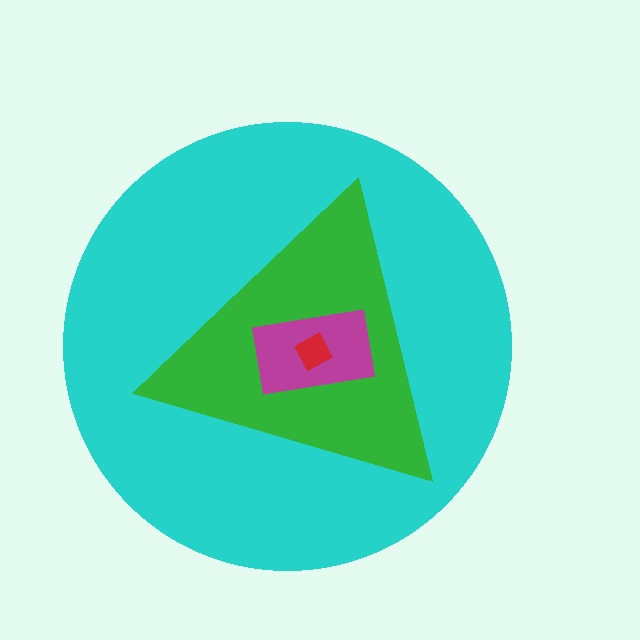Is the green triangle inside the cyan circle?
Yes.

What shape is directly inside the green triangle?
The magenta rectangle.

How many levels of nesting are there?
4.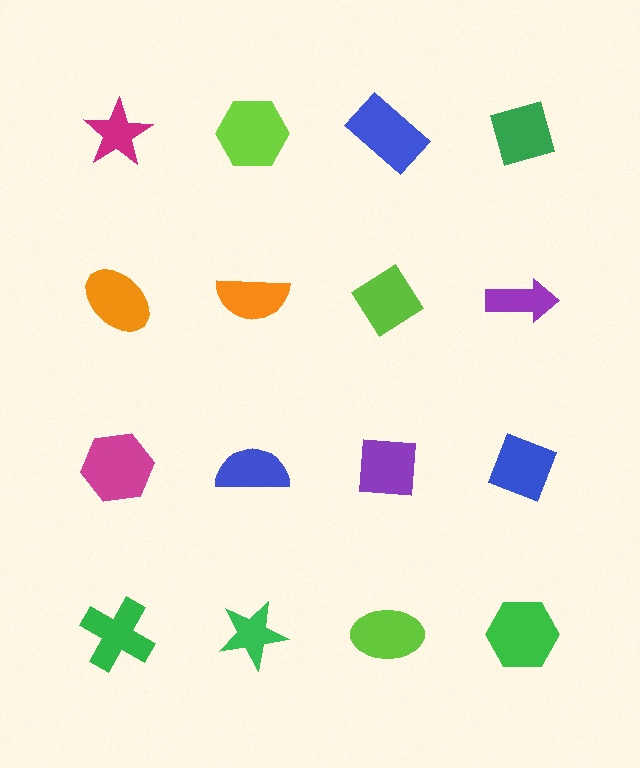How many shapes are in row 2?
4 shapes.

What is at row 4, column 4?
A green hexagon.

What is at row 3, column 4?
A blue diamond.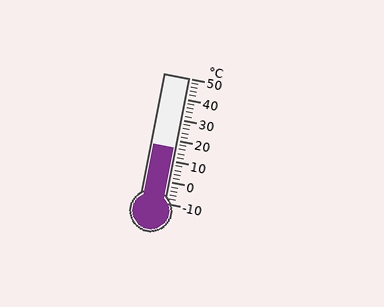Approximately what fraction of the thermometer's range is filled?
The thermometer is filled to approximately 45% of its range.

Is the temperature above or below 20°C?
The temperature is below 20°C.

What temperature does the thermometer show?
The thermometer shows approximately 16°C.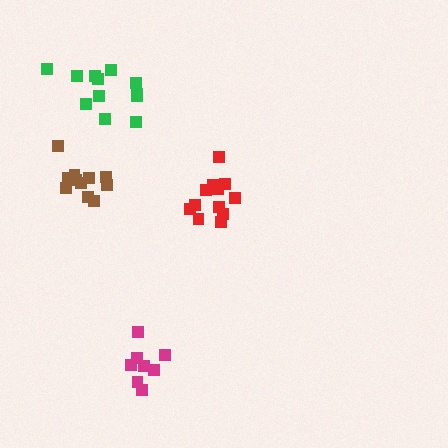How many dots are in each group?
Group 1: 12 dots, Group 2: 8 dots, Group 3: 12 dots, Group 4: 11 dots (43 total).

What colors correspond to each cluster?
The clusters are colored: red, magenta, green, brown.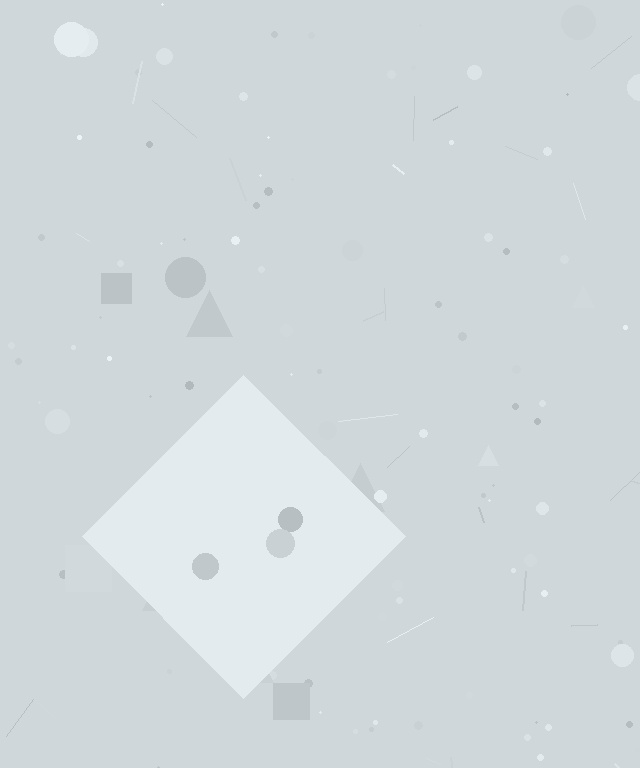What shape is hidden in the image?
A diamond is hidden in the image.